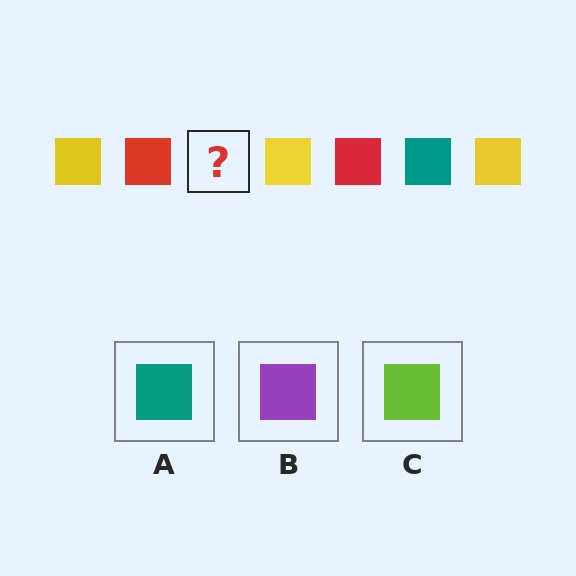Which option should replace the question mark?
Option A.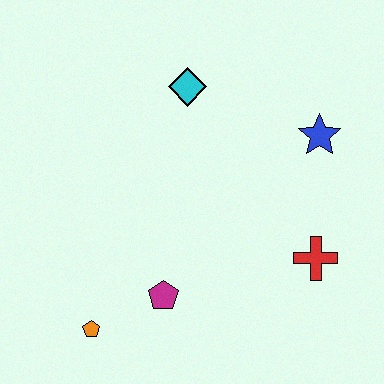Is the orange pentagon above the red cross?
No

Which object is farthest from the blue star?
The orange pentagon is farthest from the blue star.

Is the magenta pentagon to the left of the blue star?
Yes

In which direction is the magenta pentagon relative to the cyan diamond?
The magenta pentagon is below the cyan diamond.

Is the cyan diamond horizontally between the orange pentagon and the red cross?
Yes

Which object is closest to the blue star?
The red cross is closest to the blue star.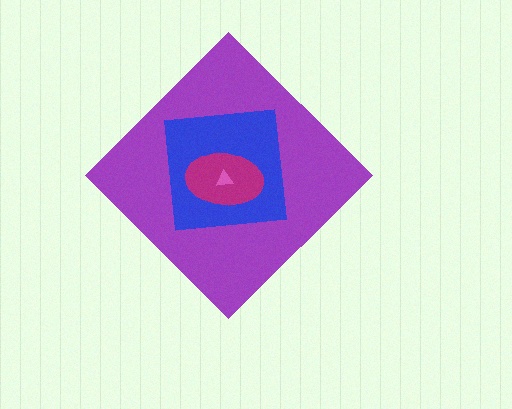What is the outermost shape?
The purple diamond.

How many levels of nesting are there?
4.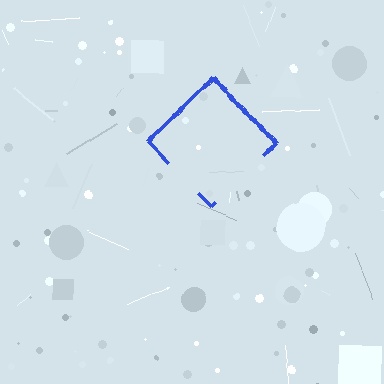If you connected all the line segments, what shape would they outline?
They would outline a diamond.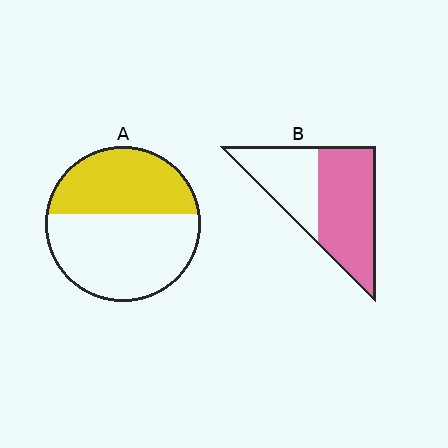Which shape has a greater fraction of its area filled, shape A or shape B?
Shape B.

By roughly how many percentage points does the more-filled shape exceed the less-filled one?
By roughly 20 percentage points (B over A).